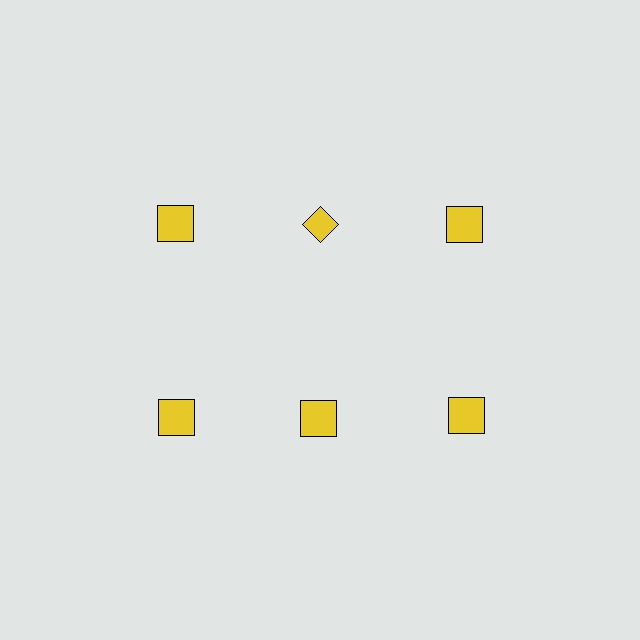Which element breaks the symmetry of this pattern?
The yellow diamond in the top row, second from left column breaks the symmetry. All other shapes are yellow squares.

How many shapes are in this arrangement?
There are 6 shapes arranged in a grid pattern.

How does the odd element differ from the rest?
It has a different shape: diamond instead of square.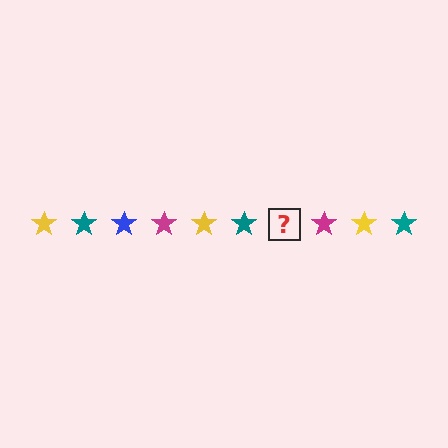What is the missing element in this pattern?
The missing element is a blue star.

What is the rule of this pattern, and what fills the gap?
The rule is that the pattern cycles through yellow, teal, blue, magenta stars. The gap should be filled with a blue star.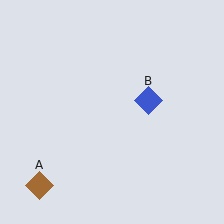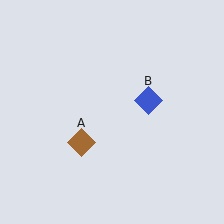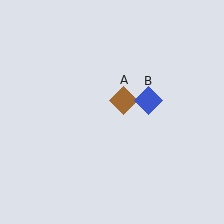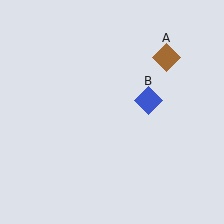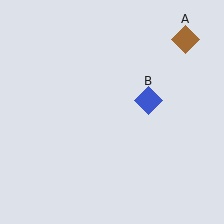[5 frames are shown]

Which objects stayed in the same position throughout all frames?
Blue diamond (object B) remained stationary.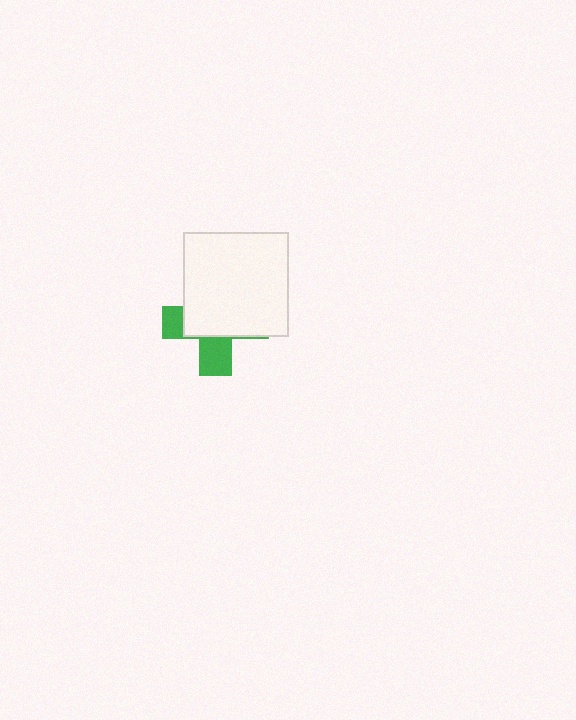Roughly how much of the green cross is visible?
A small part of it is visible (roughly 35%).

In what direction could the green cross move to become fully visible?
The green cross could move down. That would shift it out from behind the white square entirely.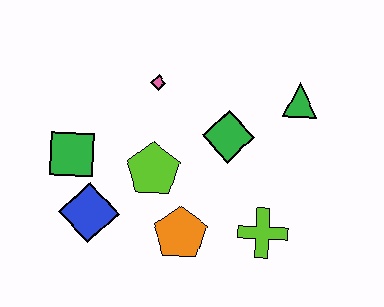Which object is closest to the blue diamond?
The green square is closest to the blue diamond.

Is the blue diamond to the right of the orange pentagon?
No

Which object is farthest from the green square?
The green triangle is farthest from the green square.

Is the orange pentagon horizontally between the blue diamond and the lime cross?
Yes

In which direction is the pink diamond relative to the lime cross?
The pink diamond is above the lime cross.